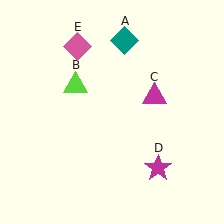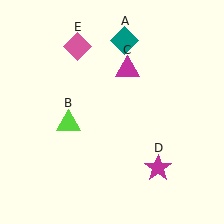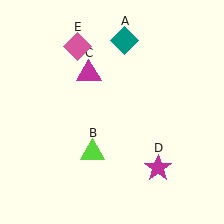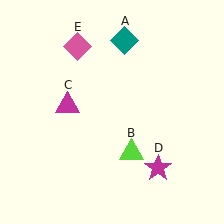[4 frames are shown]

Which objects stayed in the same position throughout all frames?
Teal diamond (object A) and magenta star (object D) and pink diamond (object E) remained stationary.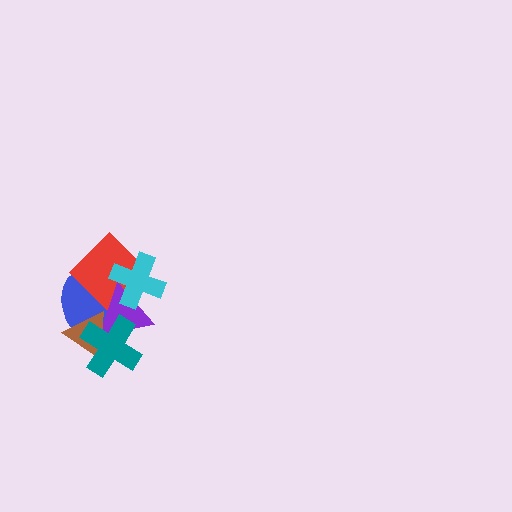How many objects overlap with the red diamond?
3 objects overlap with the red diamond.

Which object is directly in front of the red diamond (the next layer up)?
The purple triangle is directly in front of the red diamond.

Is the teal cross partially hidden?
No, no other shape covers it.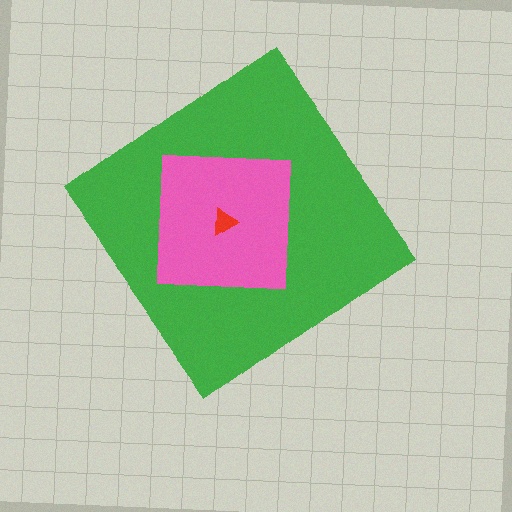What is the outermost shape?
The green diamond.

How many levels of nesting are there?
3.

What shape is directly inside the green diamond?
The pink square.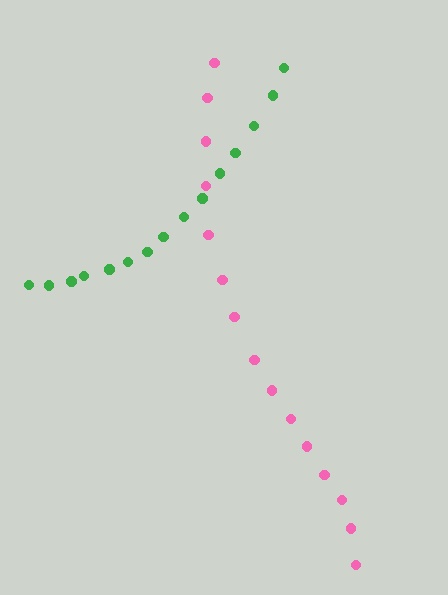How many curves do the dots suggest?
There are 2 distinct paths.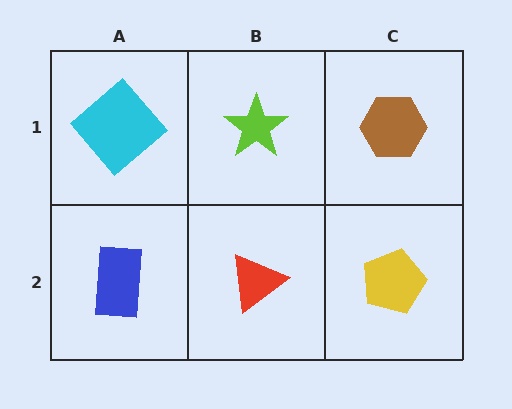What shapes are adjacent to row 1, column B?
A red triangle (row 2, column B), a cyan diamond (row 1, column A), a brown hexagon (row 1, column C).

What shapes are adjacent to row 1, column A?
A blue rectangle (row 2, column A), a lime star (row 1, column B).